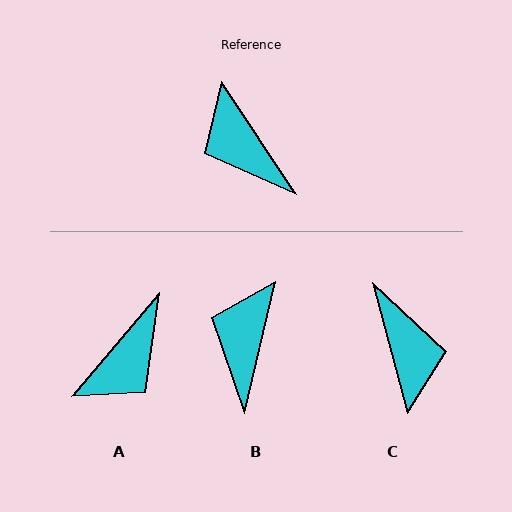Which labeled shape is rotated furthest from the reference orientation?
C, about 161 degrees away.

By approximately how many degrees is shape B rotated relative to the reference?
Approximately 47 degrees clockwise.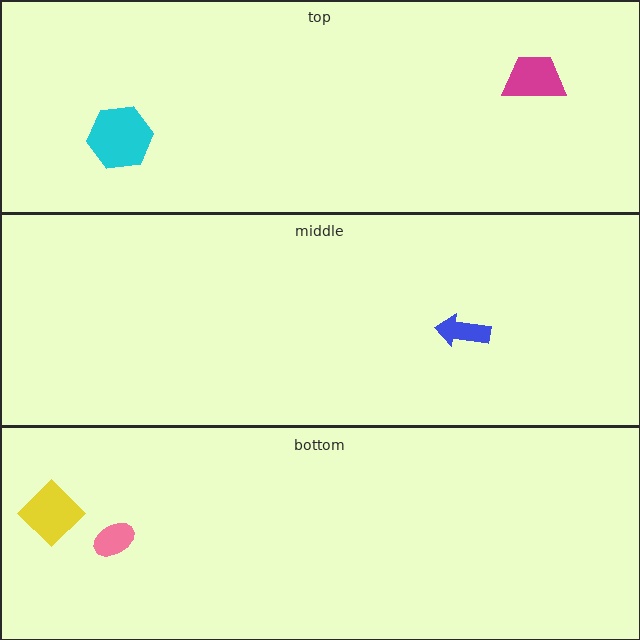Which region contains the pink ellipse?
The bottom region.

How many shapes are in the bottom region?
2.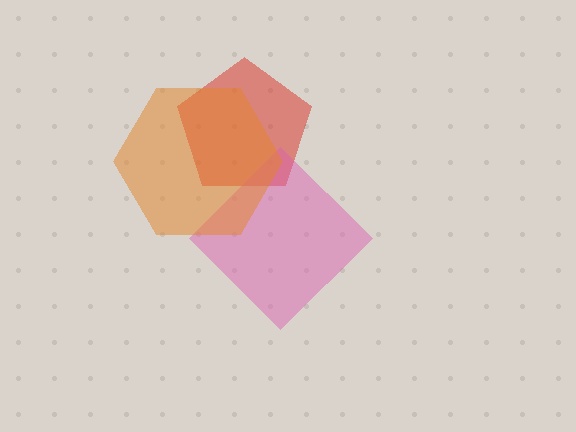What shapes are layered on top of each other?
The layered shapes are: a red pentagon, a pink diamond, an orange hexagon.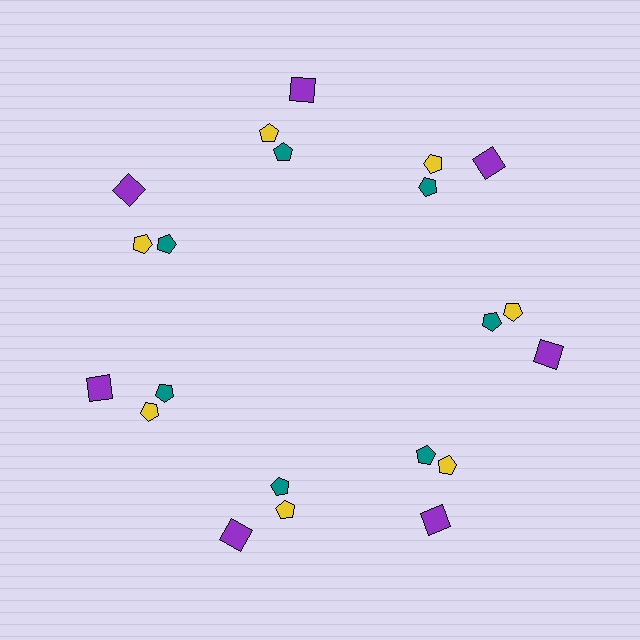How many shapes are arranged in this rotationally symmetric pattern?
There are 21 shapes, arranged in 7 groups of 3.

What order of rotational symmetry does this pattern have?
This pattern has 7-fold rotational symmetry.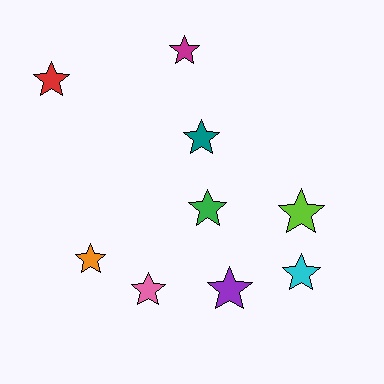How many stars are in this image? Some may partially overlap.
There are 9 stars.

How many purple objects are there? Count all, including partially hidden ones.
There is 1 purple object.